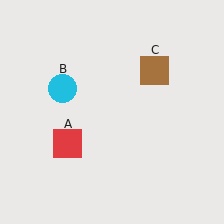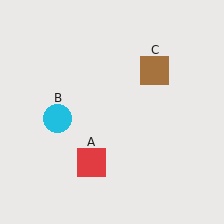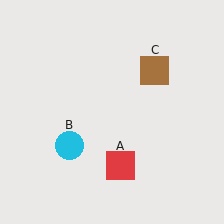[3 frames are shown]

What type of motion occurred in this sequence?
The red square (object A), cyan circle (object B) rotated counterclockwise around the center of the scene.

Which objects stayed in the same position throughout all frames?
Brown square (object C) remained stationary.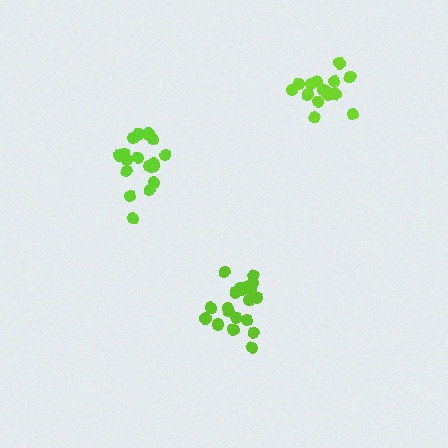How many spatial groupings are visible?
There are 3 spatial groupings.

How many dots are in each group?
Group 1: 18 dots, Group 2: 15 dots, Group 3: 20 dots (53 total).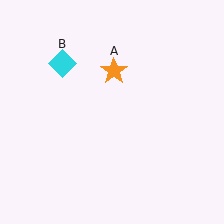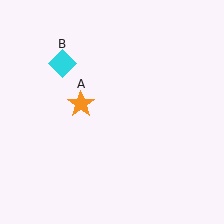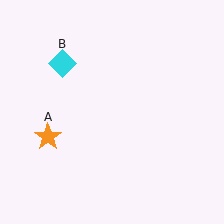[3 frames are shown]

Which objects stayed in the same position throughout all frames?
Cyan diamond (object B) remained stationary.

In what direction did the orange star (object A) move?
The orange star (object A) moved down and to the left.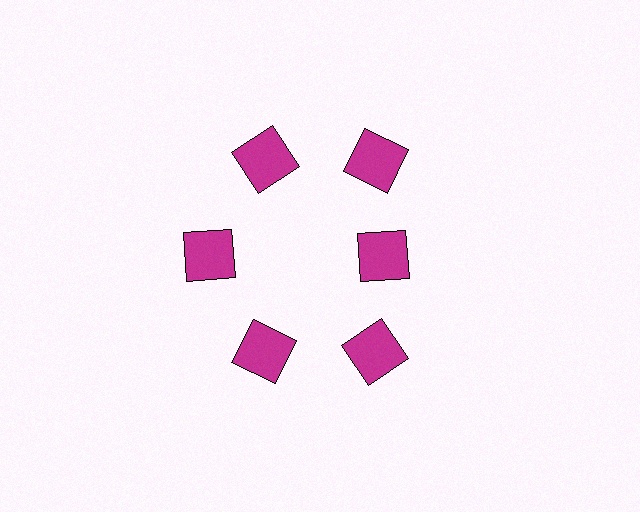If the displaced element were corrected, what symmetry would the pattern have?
It would have 6-fold rotational symmetry — the pattern would map onto itself every 60 degrees.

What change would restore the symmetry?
The symmetry would be restored by moving it outward, back onto the ring so that all 6 squares sit at equal angles and equal distance from the center.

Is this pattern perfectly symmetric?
No. The 6 magenta squares are arranged in a ring, but one element near the 3 o'clock position is pulled inward toward the center, breaking the 6-fold rotational symmetry.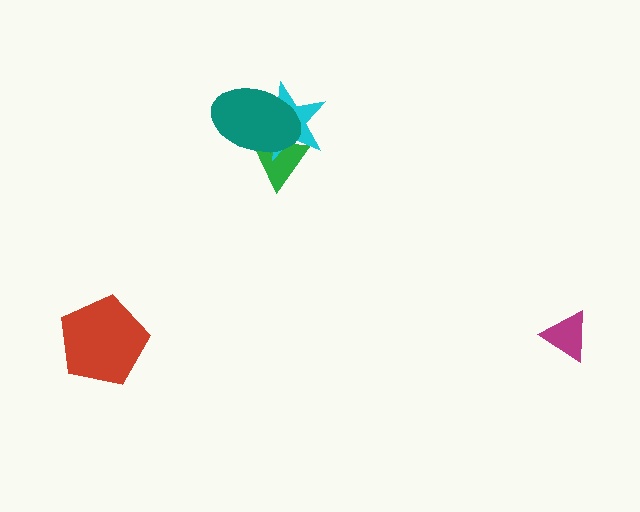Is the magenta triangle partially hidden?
No, no other shape covers it.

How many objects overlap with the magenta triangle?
0 objects overlap with the magenta triangle.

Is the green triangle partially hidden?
Yes, it is partially covered by another shape.